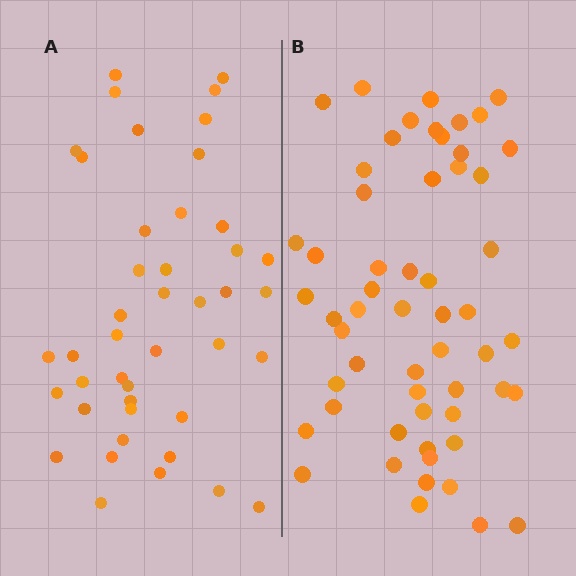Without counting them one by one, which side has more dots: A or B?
Region B (the right region) has more dots.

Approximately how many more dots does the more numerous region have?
Region B has approximately 15 more dots than region A.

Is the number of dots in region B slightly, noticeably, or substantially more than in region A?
Region B has noticeably more, but not dramatically so. The ratio is roughly 1.3 to 1.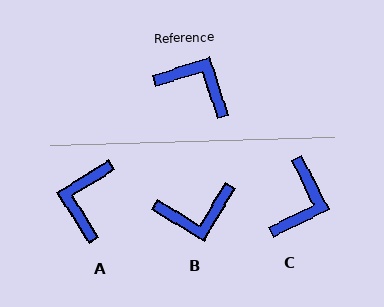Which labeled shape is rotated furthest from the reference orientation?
B, about 139 degrees away.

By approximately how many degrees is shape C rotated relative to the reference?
Approximately 81 degrees clockwise.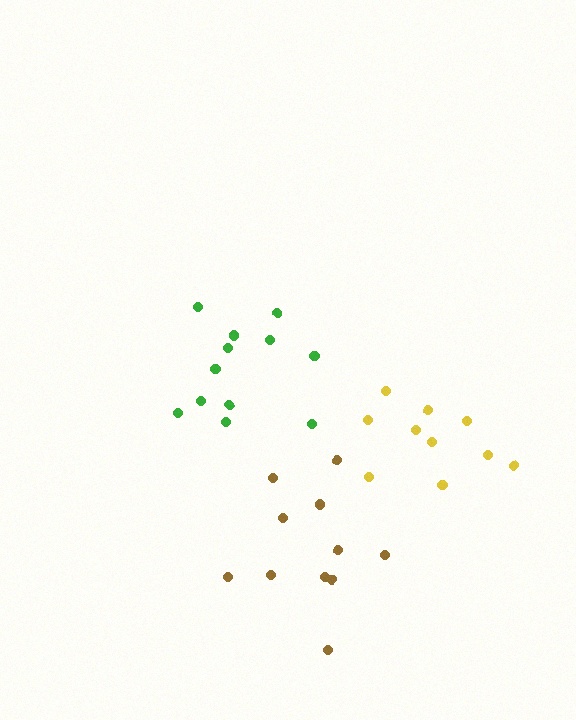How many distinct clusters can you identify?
There are 3 distinct clusters.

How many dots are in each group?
Group 1: 12 dots, Group 2: 11 dots, Group 3: 10 dots (33 total).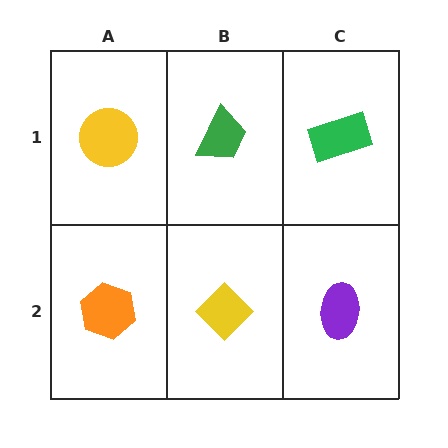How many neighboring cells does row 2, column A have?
2.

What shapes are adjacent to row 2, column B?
A green trapezoid (row 1, column B), an orange hexagon (row 2, column A), a purple ellipse (row 2, column C).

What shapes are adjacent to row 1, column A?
An orange hexagon (row 2, column A), a green trapezoid (row 1, column B).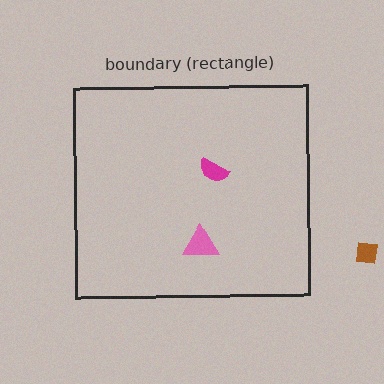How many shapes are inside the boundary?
2 inside, 1 outside.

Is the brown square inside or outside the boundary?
Outside.